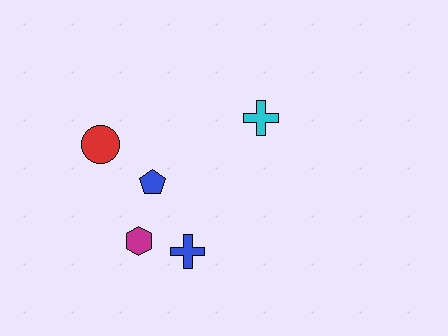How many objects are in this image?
There are 5 objects.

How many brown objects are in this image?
There are no brown objects.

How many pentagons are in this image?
There is 1 pentagon.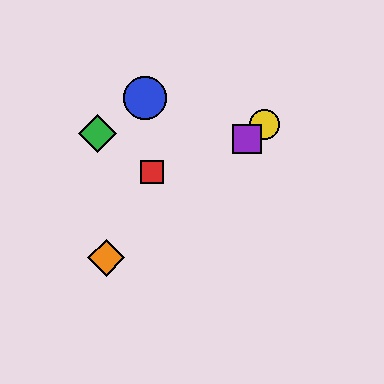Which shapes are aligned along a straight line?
The yellow circle, the purple square, the orange diamond are aligned along a straight line.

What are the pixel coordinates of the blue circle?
The blue circle is at (145, 98).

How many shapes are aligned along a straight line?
3 shapes (the yellow circle, the purple square, the orange diamond) are aligned along a straight line.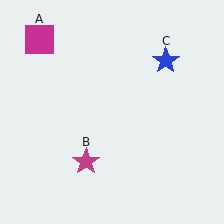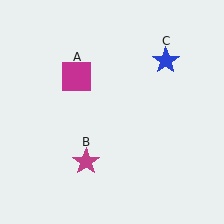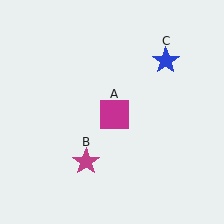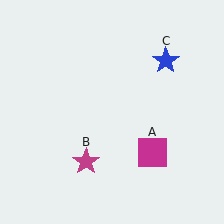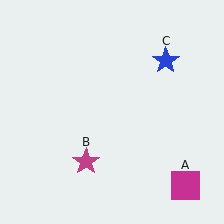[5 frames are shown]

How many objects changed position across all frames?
1 object changed position: magenta square (object A).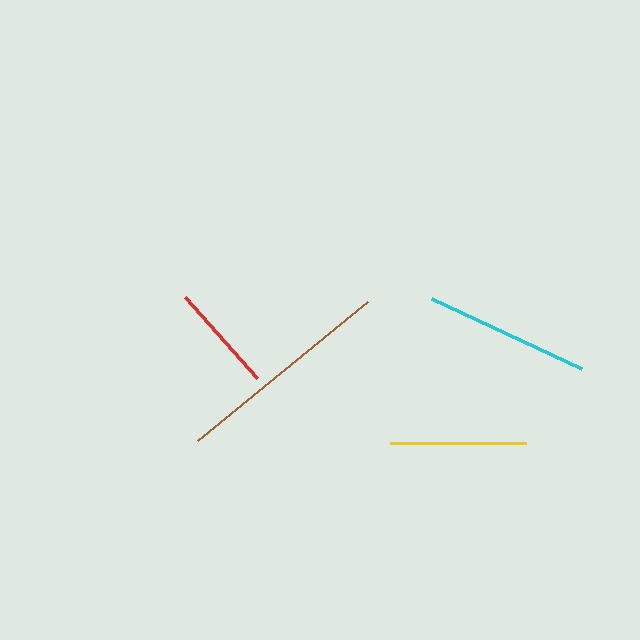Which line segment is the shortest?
The red line is the shortest at approximately 108 pixels.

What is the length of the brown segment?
The brown segment is approximately 221 pixels long.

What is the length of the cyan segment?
The cyan segment is approximately 166 pixels long.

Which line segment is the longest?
The brown line is the longest at approximately 221 pixels.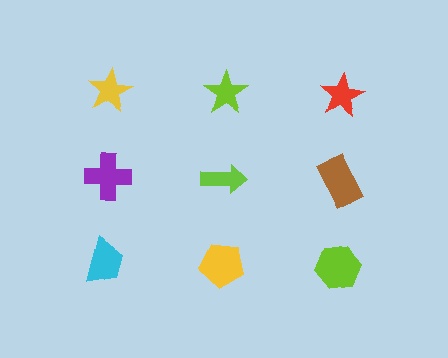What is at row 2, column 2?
A lime arrow.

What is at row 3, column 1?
A cyan trapezoid.